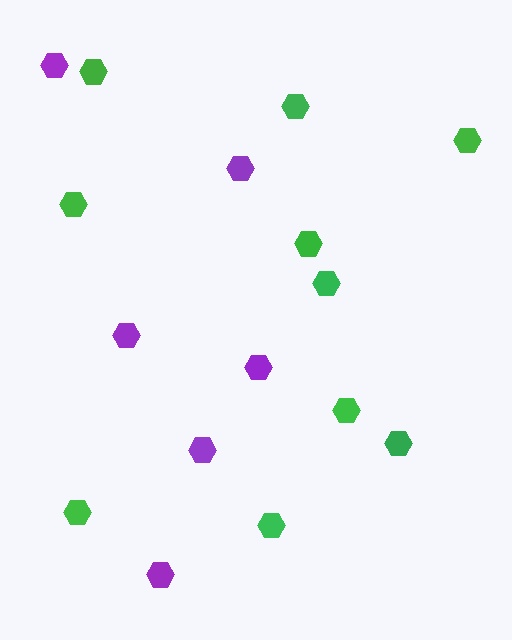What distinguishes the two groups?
There are 2 groups: one group of green hexagons (10) and one group of purple hexagons (6).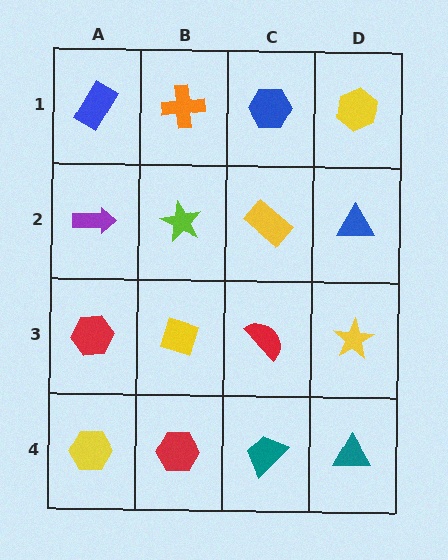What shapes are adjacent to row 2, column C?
A blue hexagon (row 1, column C), a red semicircle (row 3, column C), a lime star (row 2, column B), a blue triangle (row 2, column D).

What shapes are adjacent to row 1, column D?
A blue triangle (row 2, column D), a blue hexagon (row 1, column C).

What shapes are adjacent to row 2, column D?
A yellow hexagon (row 1, column D), a yellow star (row 3, column D), a yellow rectangle (row 2, column C).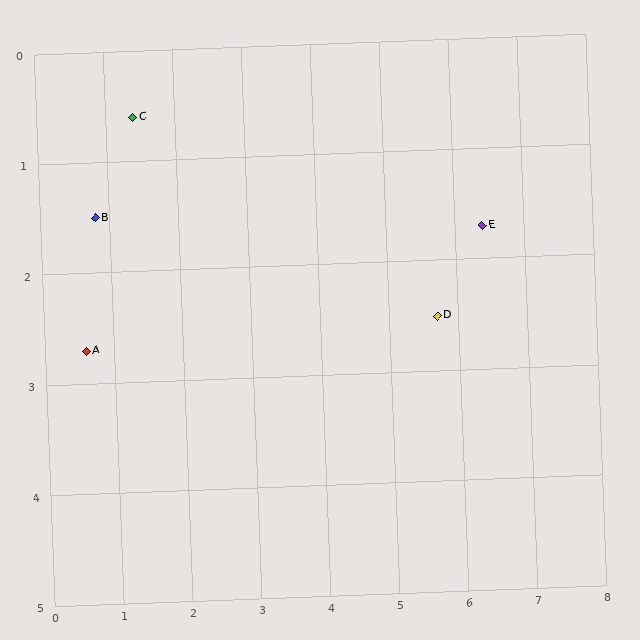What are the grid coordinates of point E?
Point E is at approximately (6.4, 1.7).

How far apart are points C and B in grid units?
Points C and B are about 1.1 grid units apart.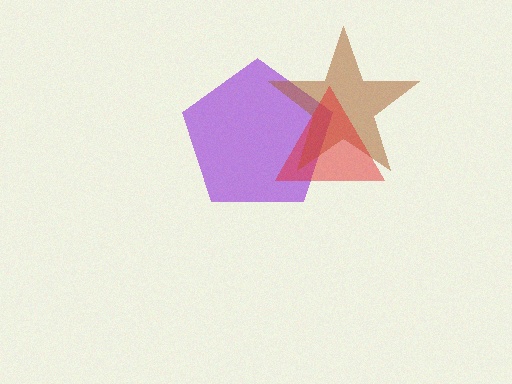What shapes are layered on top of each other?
The layered shapes are: a purple pentagon, a brown star, a red triangle.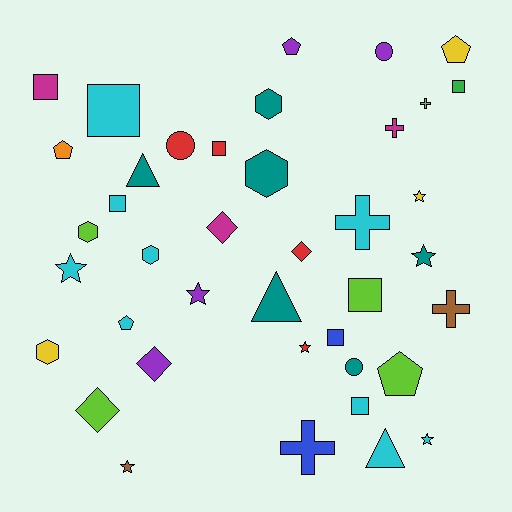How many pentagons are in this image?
There are 5 pentagons.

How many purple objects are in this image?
There are 4 purple objects.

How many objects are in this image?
There are 40 objects.